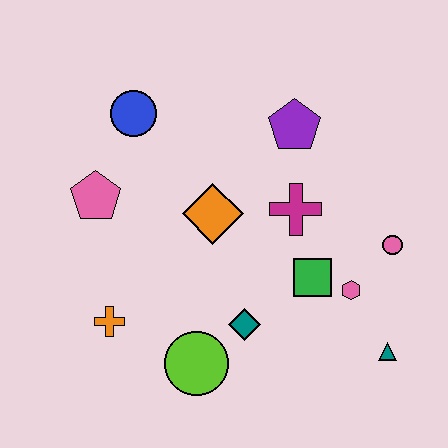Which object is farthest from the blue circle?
The teal triangle is farthest from the blue circle.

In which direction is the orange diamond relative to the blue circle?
The orange diamond is below the blue circle.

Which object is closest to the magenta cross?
The green square is closest to the magenta cross.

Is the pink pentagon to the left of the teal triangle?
Yes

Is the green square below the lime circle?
No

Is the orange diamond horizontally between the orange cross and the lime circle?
No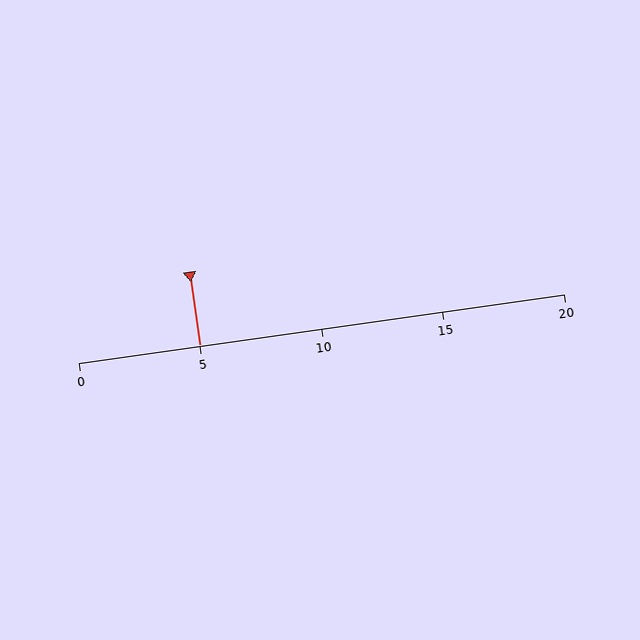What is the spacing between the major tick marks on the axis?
The major ticks are spaced 5 apart.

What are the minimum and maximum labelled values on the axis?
The axis runs from 0 to 20.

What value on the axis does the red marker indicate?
The marker indicates approximately 5.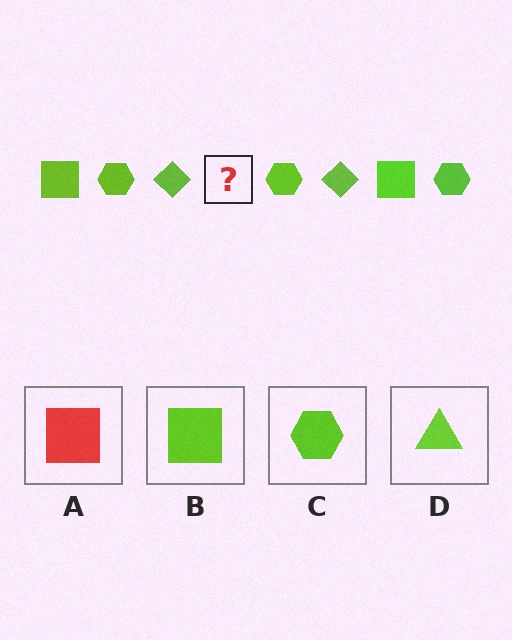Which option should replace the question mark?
Option B.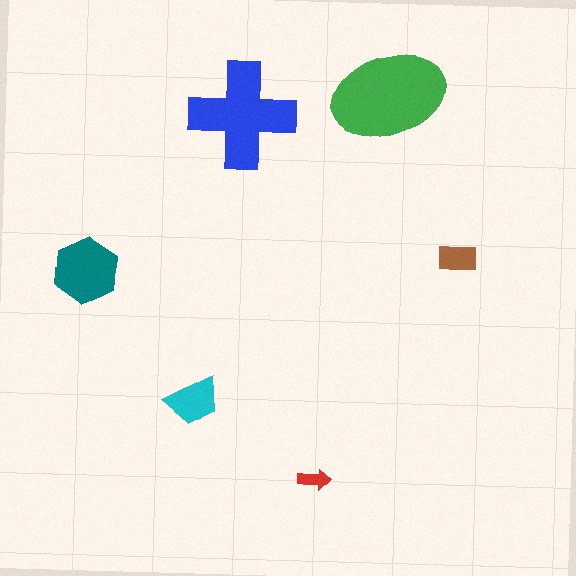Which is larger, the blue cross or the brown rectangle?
The blue cross.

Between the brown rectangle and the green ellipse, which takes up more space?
The green ellipse.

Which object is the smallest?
The red arrow.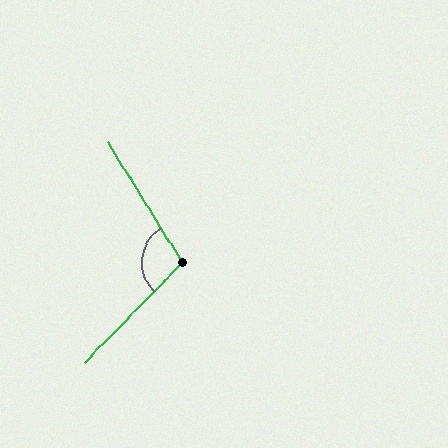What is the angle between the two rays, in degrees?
Approximately 104 degrees.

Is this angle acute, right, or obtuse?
It is obtuse.